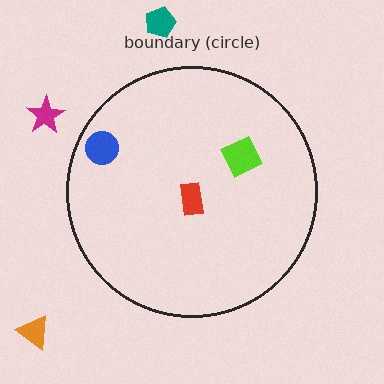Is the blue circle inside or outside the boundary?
Inside.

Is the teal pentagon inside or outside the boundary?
Outside.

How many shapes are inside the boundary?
3 inside, 3 outside.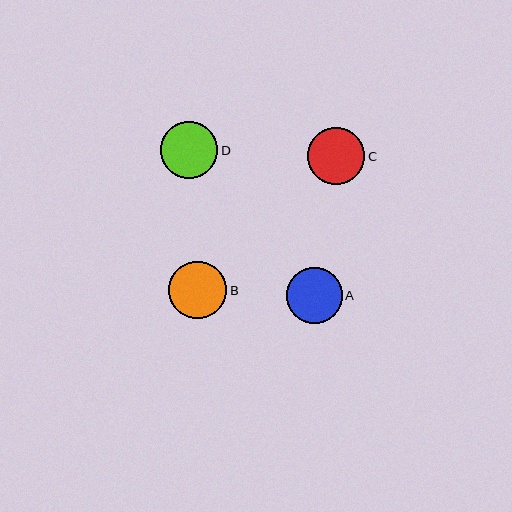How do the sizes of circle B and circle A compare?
Circle B and circle A are approximately the same size.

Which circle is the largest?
Circle B is the largest with a size of approximately 58 pixels.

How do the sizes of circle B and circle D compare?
Circle B and circle D are approximately the same size.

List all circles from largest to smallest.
From largest to smallest: B, D, C, A.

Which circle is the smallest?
Circle A is the smallest with a size of approximately 56 pixels.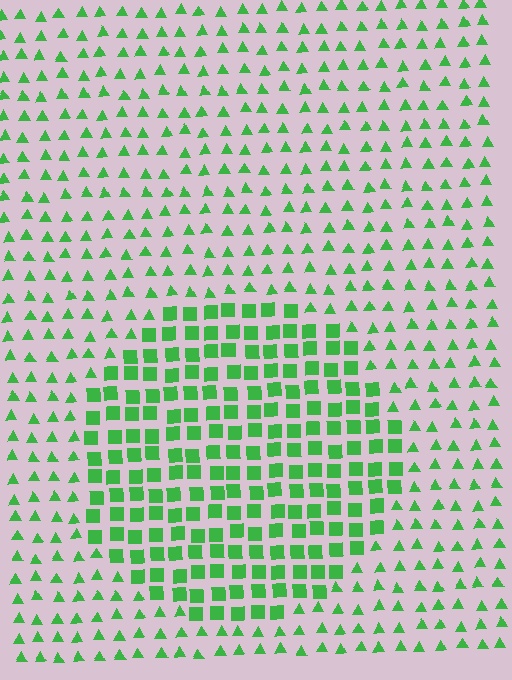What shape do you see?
I see a circle.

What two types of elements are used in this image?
The image uses squares inside the circle region and triangles outside it.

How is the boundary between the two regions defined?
The boundary is defined by a change in element shape: squares inside vs. triangles outside. All elements share the same color and spacing.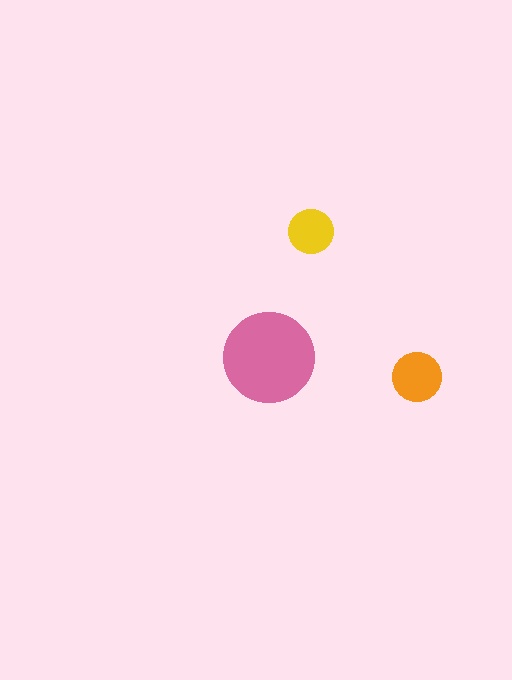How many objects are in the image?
There are 3 objects in the image.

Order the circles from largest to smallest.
the pink one, the orange one, the yellow one.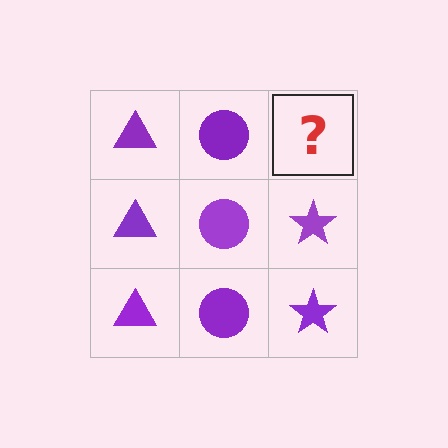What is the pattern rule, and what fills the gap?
The rule is that each column has a consistent shape. The gap should be filled with a purple star.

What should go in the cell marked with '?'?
The missing cell should contain a purple star.